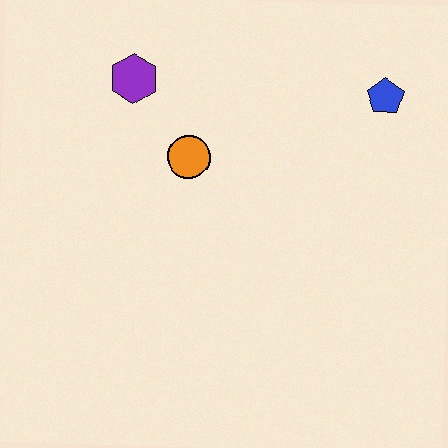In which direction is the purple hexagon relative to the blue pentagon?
The purple hexagon is to the left of the blue pentagon.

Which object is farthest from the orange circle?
The blue pentagon is farthest from the orange circle.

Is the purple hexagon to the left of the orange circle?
Yes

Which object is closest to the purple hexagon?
The orange circle is closest to the purple hexagon.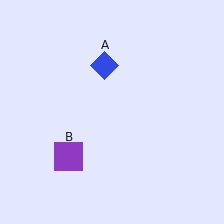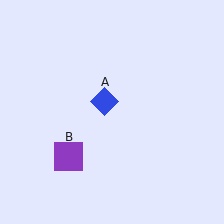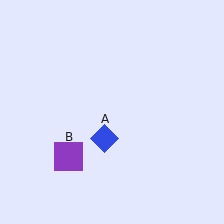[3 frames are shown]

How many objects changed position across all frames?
1 object changed position: blue diamond (object A).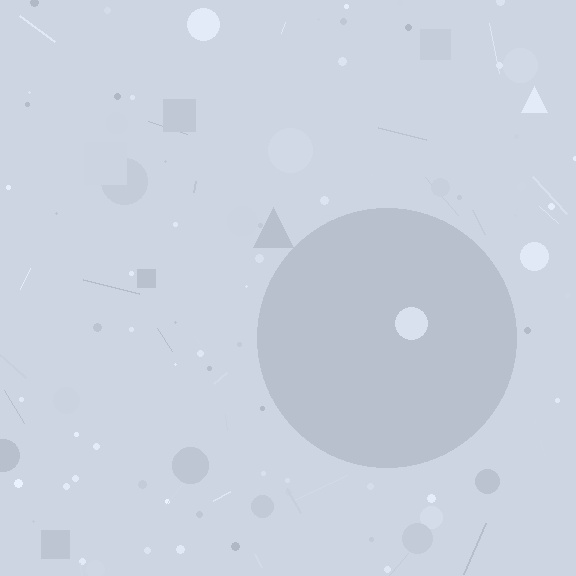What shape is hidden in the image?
A circle is hidden in the image.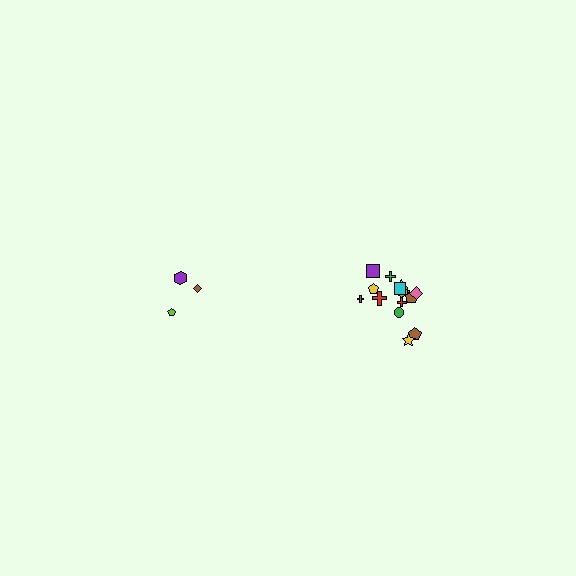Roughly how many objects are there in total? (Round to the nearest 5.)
Roughly 20 objects in total.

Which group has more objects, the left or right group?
The right group.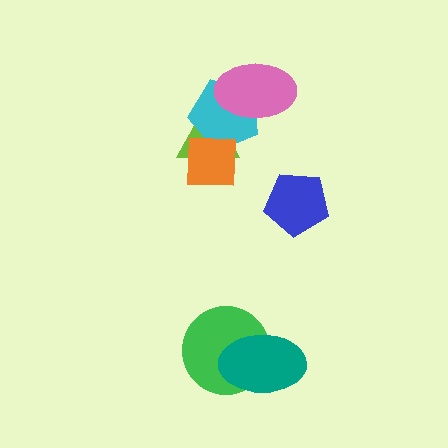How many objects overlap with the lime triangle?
3 objects overlap with the lime triangle.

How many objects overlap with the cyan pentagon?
3 objects overlap with the cyan pentagon.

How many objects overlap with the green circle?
1 object overlaps with the green circle.